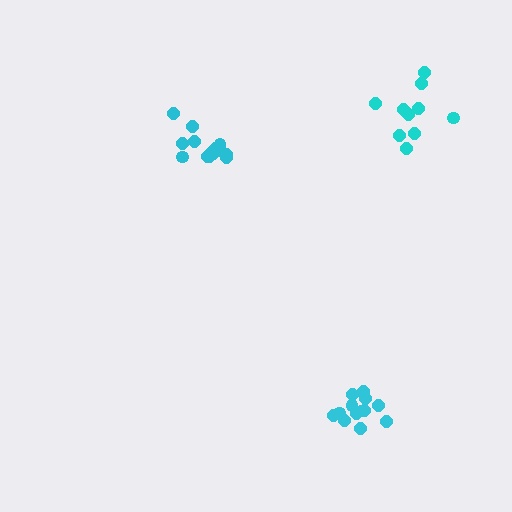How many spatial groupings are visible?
There are 3 spatial groupings.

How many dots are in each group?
Group 1: 13 dots, Group 2: 14 dots, Group 3: 10 dots (37 total).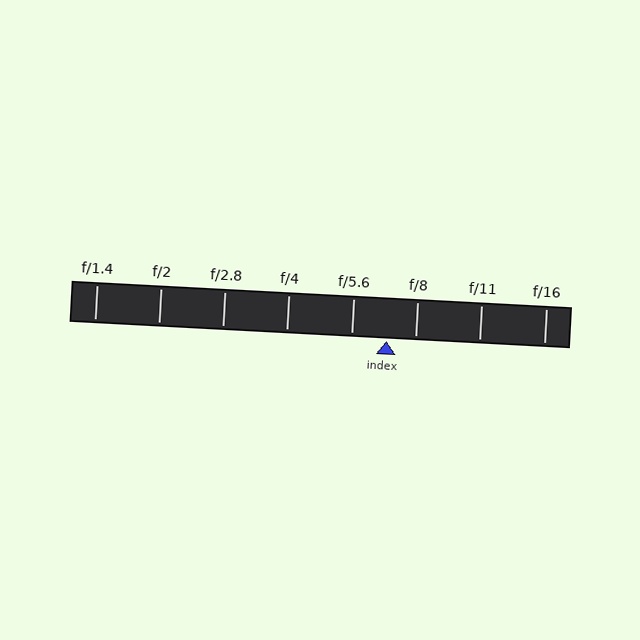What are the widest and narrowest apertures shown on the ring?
The widest aperture shown is f/1.4 and the narrowest is f/16.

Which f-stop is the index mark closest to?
The index mark is closest to f/8.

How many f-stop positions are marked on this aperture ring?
There are 8 f-stop positions marked.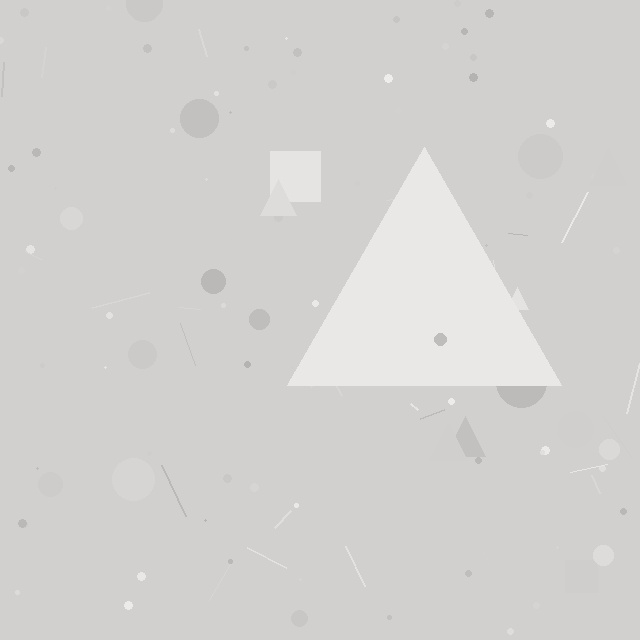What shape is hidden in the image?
A triangle is hidden in the image.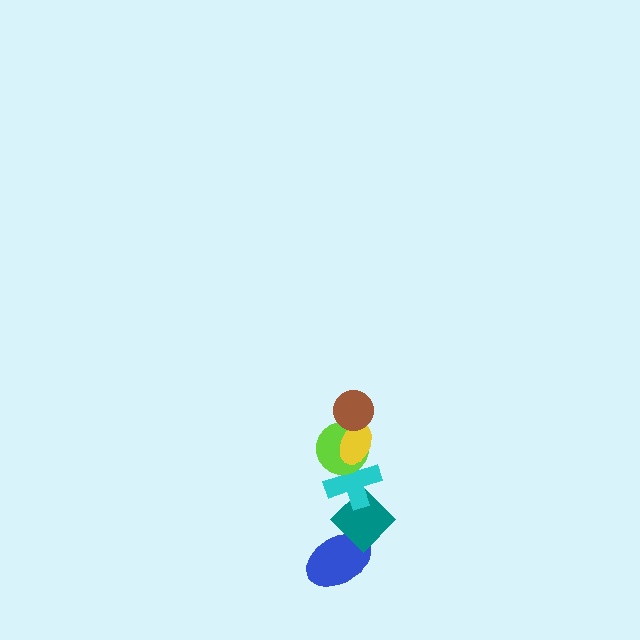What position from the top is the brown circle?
The brown circle is 1st from the top.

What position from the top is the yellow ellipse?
The yellow ellipse is 2nd from the top.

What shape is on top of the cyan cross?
The lime circle is on top of the cyan cross.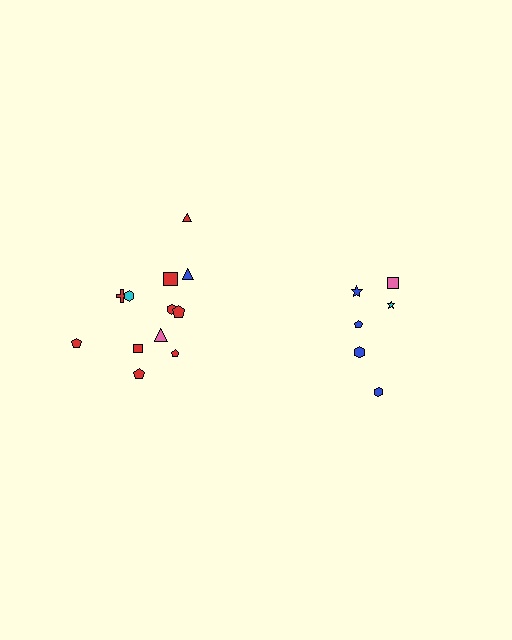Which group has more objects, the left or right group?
The left group.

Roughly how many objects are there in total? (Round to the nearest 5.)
Roughly 20 objects in total.